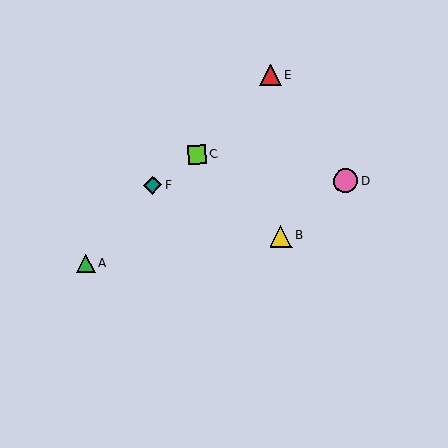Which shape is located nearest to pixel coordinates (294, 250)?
The yellow triangle (labeled B) at (281, 236) is nearest to that location.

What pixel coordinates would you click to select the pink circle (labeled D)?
Click at (346, 181) to select the pink circle D.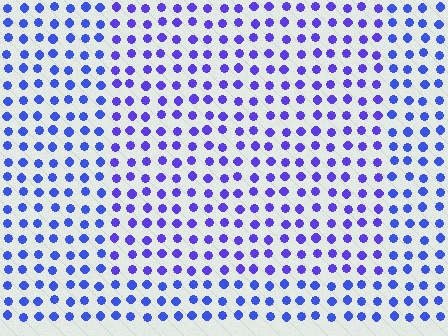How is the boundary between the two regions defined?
The boundary is defined purely by a slight shift in hue (about 21 degrees). Spacing, size, and orientation are identical on both sides.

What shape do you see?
I see a rectangle.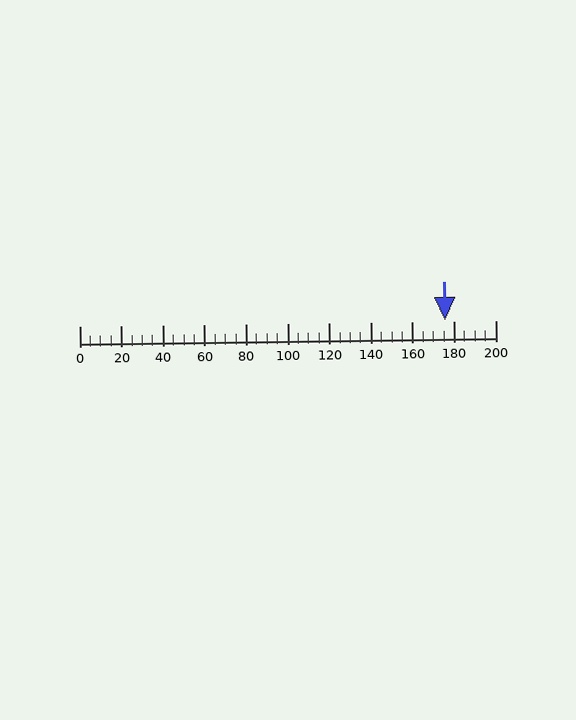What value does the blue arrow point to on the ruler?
The blue arrow points to approximately 176.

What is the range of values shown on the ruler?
The ruler shows values from 0 to 200.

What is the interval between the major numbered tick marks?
The major tick marks are spaced 20 units apart.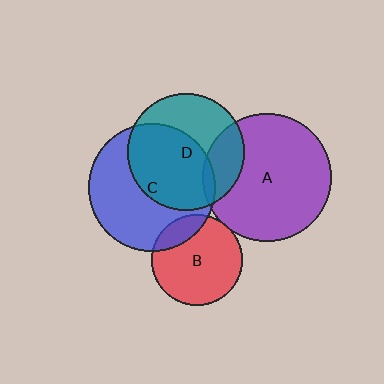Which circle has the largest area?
Circle A (purple).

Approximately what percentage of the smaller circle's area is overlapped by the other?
Approximately 55%.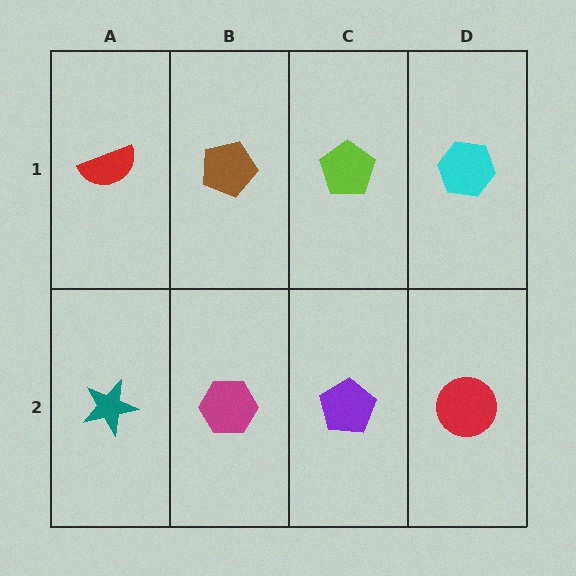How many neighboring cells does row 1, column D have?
2.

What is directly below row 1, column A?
A teal star.